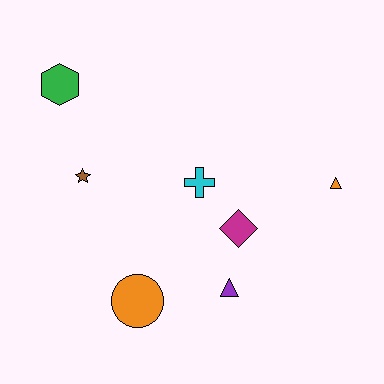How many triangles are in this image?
There are 2 triangles.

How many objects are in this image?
There are 7 objects.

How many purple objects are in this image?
There is 1 purple object.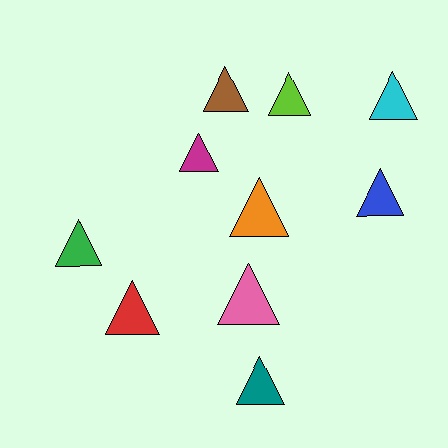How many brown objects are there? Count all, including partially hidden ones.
There is 1 brown object.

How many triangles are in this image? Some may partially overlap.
There are 10 triangles.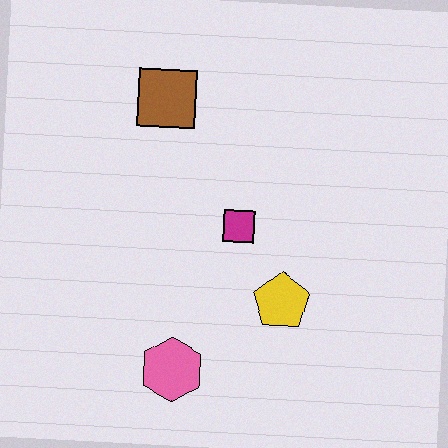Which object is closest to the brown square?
The magenta square is closest to the brown square.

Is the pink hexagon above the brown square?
No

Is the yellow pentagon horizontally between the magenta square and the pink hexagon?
No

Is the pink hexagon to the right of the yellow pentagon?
No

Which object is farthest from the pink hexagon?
The brown square is farthest from the pink hexagon.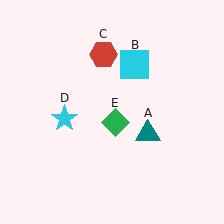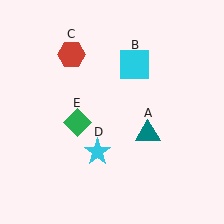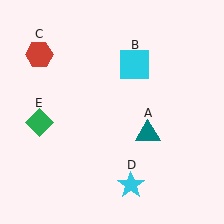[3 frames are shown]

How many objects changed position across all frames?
3 objects changed position: red hexagon (object C), cyan star (object D), green diamond (object E).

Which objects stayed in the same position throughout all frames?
Teal triangle (object A) and cyan square (object B) remained stationary.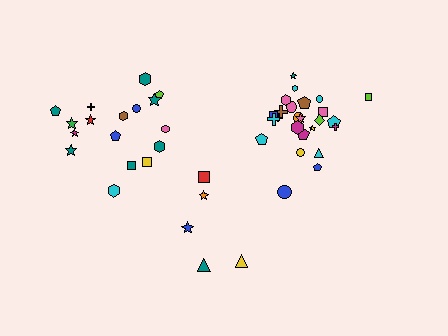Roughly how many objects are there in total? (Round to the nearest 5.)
Roughly 45 objects in total.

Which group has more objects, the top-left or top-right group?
The top-right group.